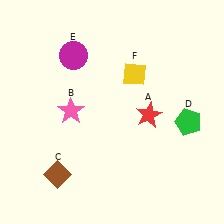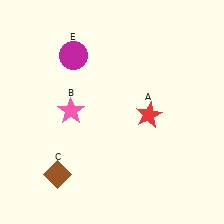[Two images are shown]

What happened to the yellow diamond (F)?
The yellow diamond (F) was removed in Image 2. It was in the top-right area of Image 1.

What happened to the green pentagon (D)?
The green pentagon (D) was removed in Image 2. It was in the bottom-right area of Image 1.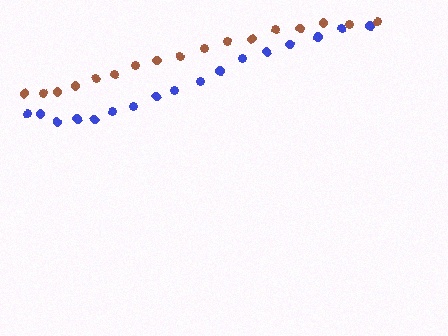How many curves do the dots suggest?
There are 2 distinct paths.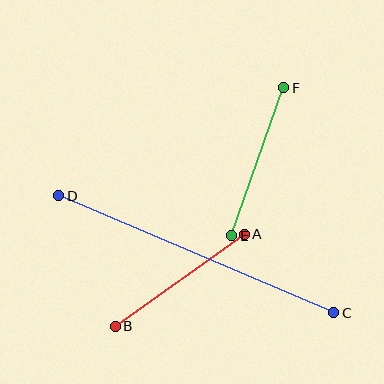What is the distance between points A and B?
The distance is approximately 158 pixels.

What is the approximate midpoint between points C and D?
The midpoint is at approximately (196, 254) pixels.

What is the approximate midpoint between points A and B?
The midpoint is at approximately (180, 280) pixels.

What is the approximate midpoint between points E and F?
The midpoint is at approximately (258, 162) pixels.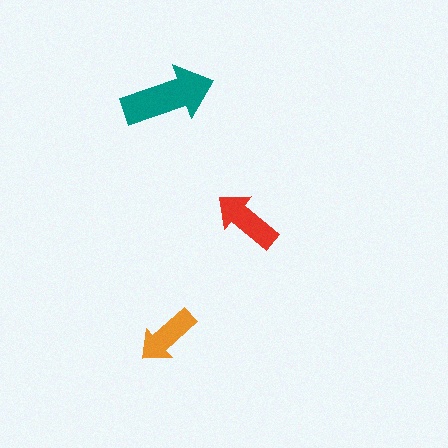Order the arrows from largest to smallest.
the teal one, the red one, the orange one.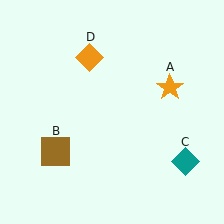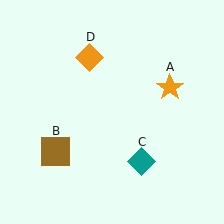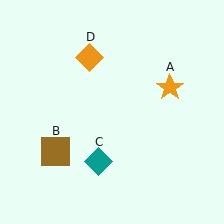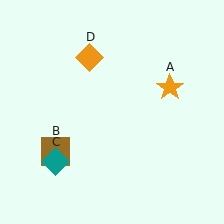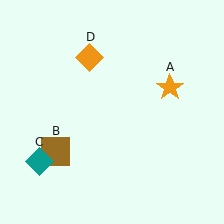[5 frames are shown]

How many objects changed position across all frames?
1 object changed position: teal diamond (object C).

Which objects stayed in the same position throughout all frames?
Orange star (object A) and brown square (object B) and orange diamond (object D) remained stationary.